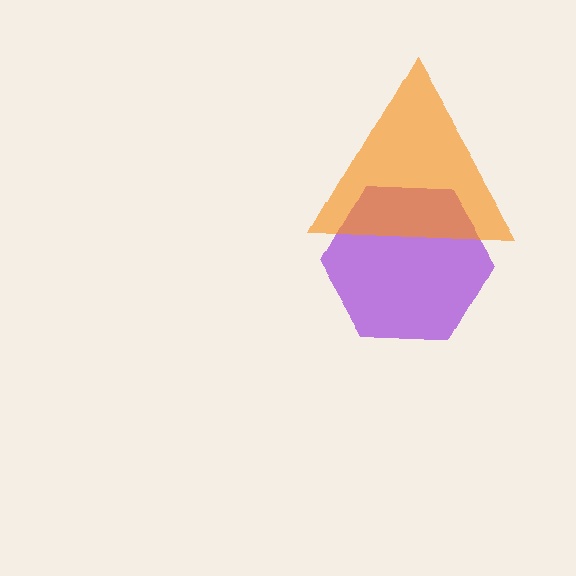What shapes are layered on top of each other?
The layered shapes are: a purple hexagon, an orange triangle.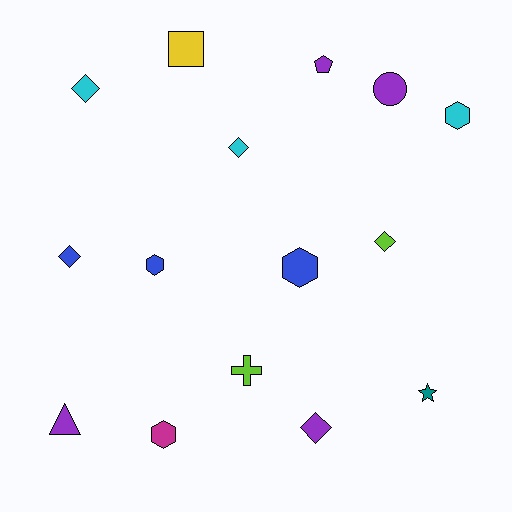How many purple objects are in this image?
There are 4 purple objects.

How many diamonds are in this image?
There are 5 diamonds.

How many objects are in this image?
There are 15 objects.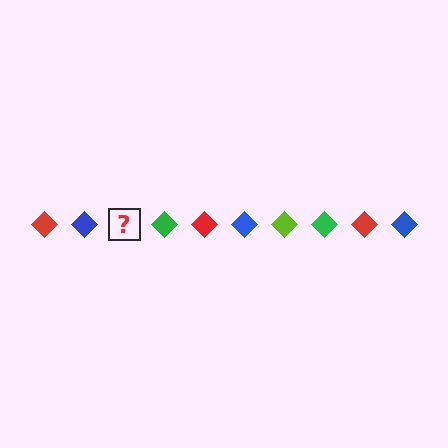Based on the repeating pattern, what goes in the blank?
The blank should be a lime diamond.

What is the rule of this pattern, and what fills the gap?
The rule is that the pattern cycles through red, blue, lime, green diamonds. The gap should be filled with a lime diamond.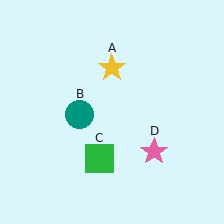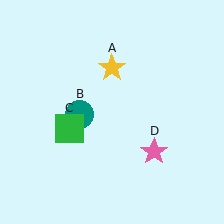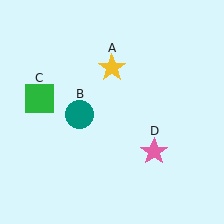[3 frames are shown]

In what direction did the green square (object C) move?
The green square (object C) moved up and to the left.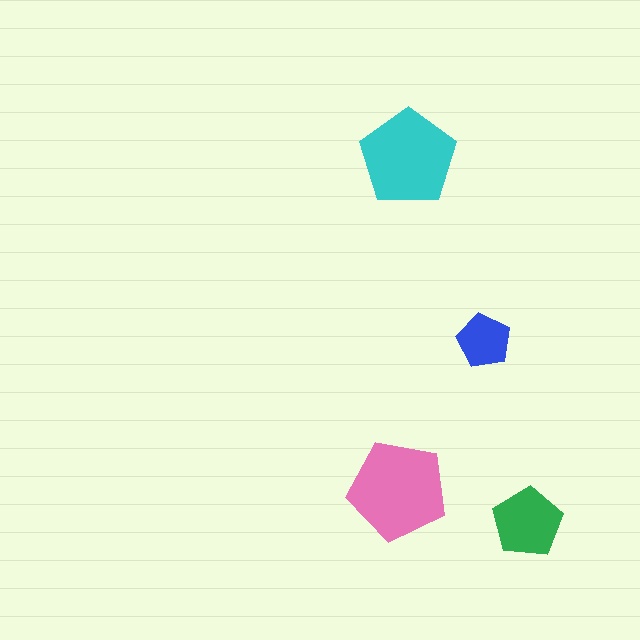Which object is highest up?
The cyan pentagon is topmost.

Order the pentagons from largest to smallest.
the pink one, the cyan one, the green one, the blue one.